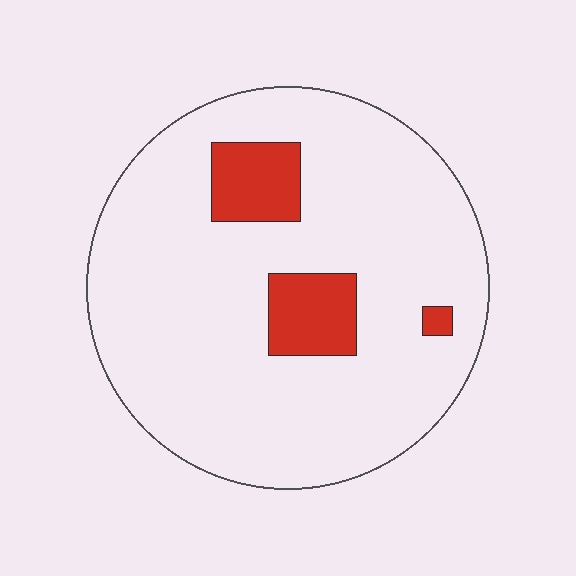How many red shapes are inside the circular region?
3.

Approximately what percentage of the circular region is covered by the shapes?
Approximately 10%.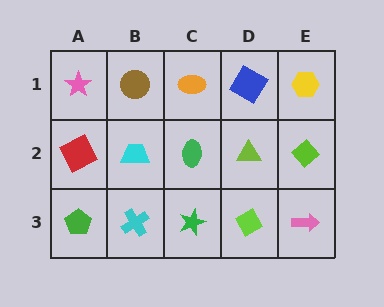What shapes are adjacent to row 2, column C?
An orange ellipse (row 1, column C), a green star (row 3, column C), a cyan trapezoid (row 2, column B), a lime triangle (row 2, column D).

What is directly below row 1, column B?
A cyan trapezoid.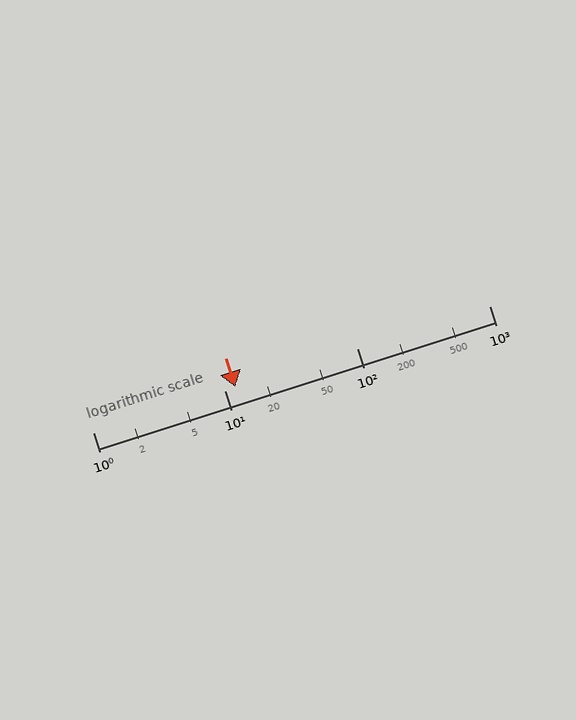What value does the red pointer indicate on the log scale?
The pointer indicates approximately 12.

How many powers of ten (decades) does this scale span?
The scale spans 3 decades, from 1 to 1000.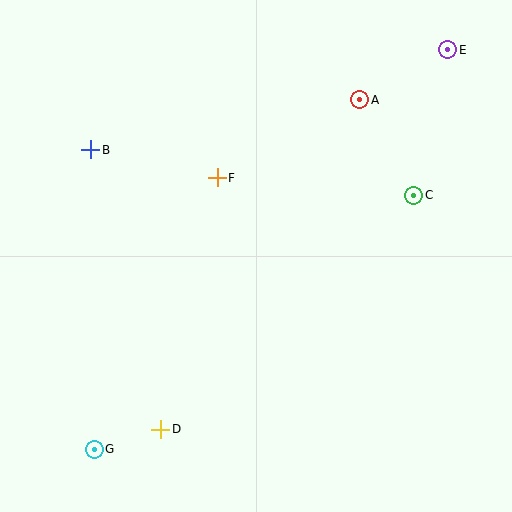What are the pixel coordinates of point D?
Point D is at (161, 429).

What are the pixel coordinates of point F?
Point F is at (217, 178).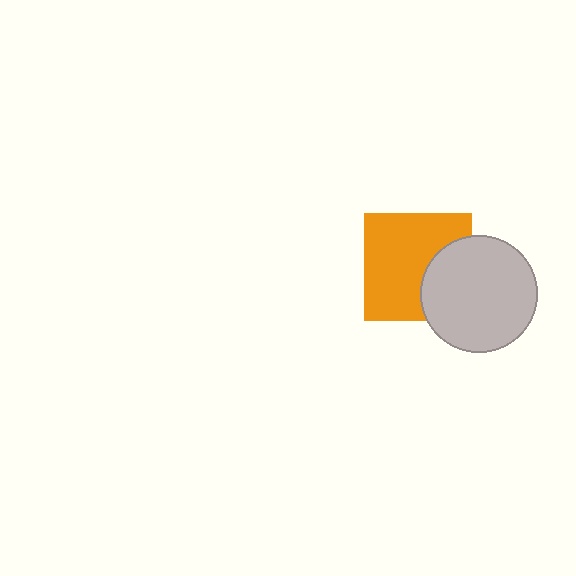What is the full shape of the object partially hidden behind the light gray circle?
The partially hidden object is an orange square.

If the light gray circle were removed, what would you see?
You would see the complete orange square.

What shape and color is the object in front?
The object in front is a light gray circle.